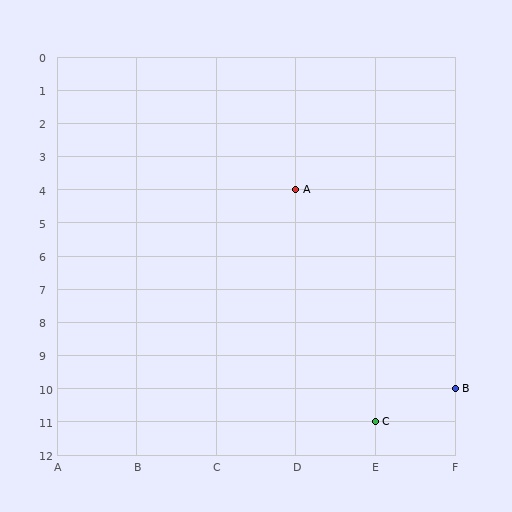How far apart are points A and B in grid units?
Points A and B are 2 columns and 6 rows apart (about 6.3 grid units diagonally).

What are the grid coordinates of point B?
Point B is at grid coordinates (F, 10).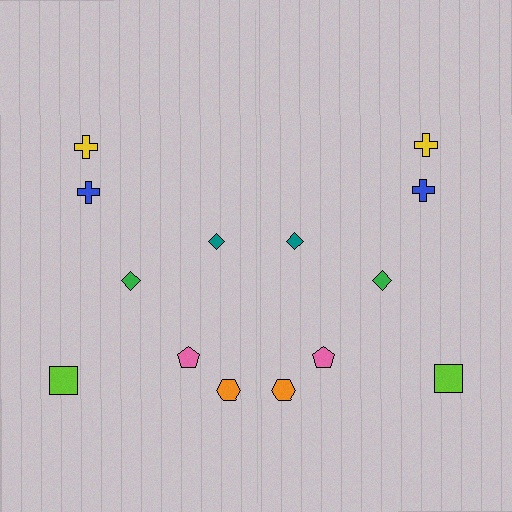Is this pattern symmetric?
Yes, this pattern has bilateral (reflection) symmetry.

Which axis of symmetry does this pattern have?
The pattern has a vertical axis of symmetry running through the center of the image.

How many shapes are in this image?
There are 14 shapes in this image.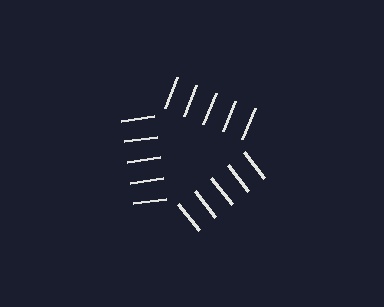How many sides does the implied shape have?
3 sides — the line-ends trace a triangle.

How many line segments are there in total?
15 — 5 along each of the 3 edges.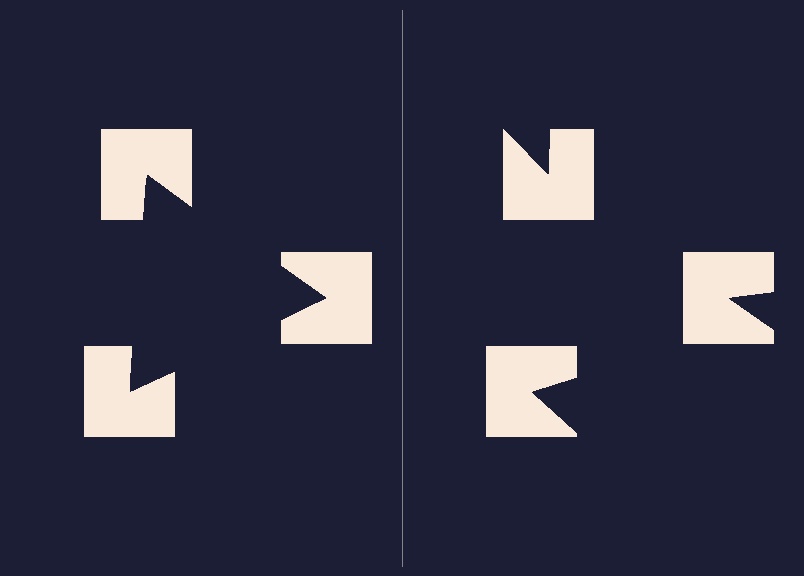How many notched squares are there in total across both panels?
6 — 3 on each side.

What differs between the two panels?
The notched squares are positioned identically on both sides; only the wedge orientations differ. On the left they align to a triangle; on the right they are misaligned.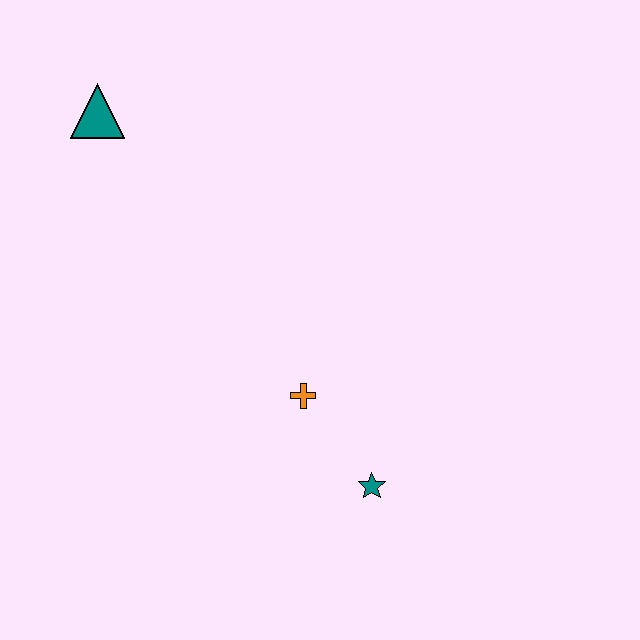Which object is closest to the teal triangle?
The orange cross is closest to the teal triangle.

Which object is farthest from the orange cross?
The teal triangle is farthest from the orange cross.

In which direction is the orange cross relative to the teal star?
The orange cross is above the teal star.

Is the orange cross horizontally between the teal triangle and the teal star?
Yes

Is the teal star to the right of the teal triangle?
Yes